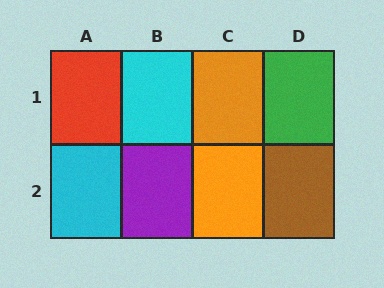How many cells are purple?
1 cell is purple.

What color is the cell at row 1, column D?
Green.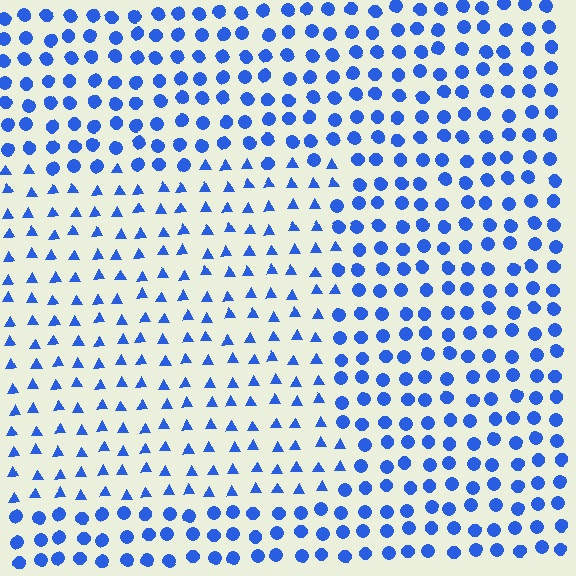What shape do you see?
I see a rectangle.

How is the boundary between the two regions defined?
The boundary is defined by a change in element shape: triangles inside vs. circles outside. All elements share the same color and spacing.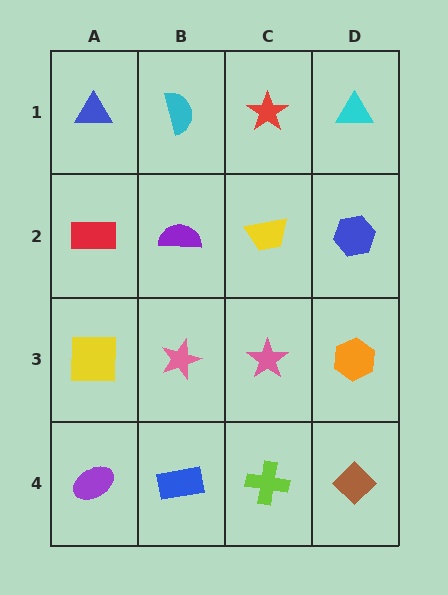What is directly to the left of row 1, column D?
A red star.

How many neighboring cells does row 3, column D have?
3.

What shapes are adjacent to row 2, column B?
A cyan semicircle (row 1, column B), a pink star (row 3, column B), a red rectangle (row 2, column A), a yellow trapezoid (row 2, column C).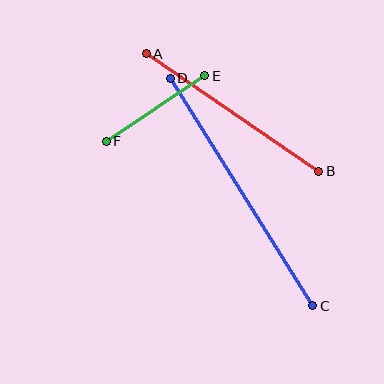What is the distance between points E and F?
The distance is approximately 118 pixels.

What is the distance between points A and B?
The distance is approximately 208 pixels.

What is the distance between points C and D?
The distance is approximately 268 pixels.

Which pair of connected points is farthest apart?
Points C and D are farthest apart.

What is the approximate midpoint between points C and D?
The midpoint is at approximately (241, 192) pixels.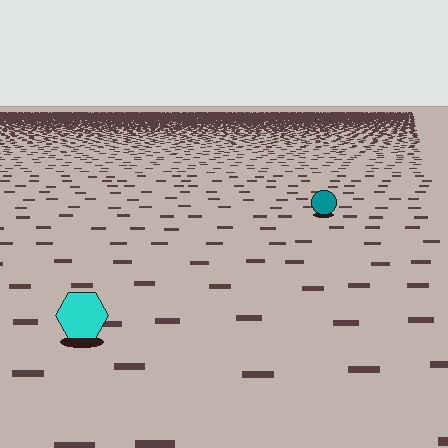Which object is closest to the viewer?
The cyan hexagon is closest. The texture marks near it are larger and more spread out.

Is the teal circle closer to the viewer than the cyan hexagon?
No. The cyan hexagon is closer — you can tell from the texture gradient: the ground texture is coarser near it.